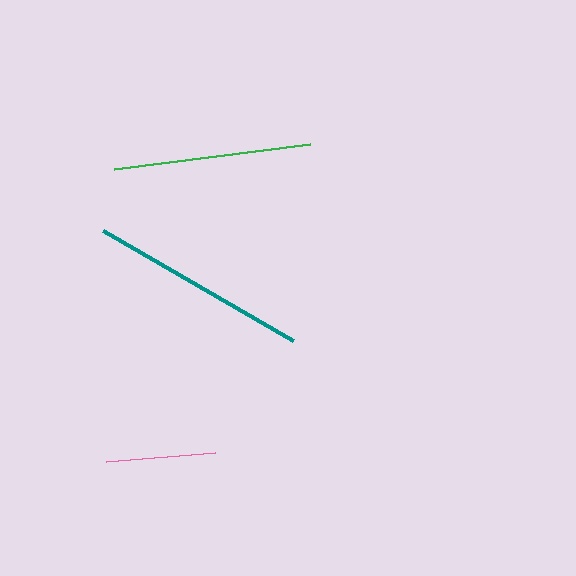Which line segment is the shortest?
The pink line is the shortest at approximately 110 pixels.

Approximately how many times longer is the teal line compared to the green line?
The teal line is approximately 1.1 times the length of the green line.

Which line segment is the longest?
The teal line is the longest at approximately 219 pixels.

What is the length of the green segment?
The green segment is approximately 198 pixels long.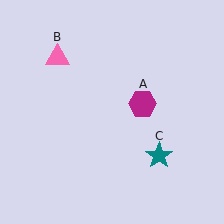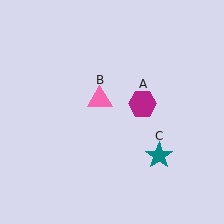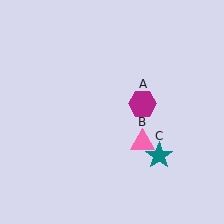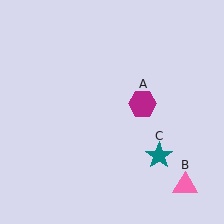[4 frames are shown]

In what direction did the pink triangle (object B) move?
The pink triangle (object B) moved down and to the right.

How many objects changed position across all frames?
1 object changed position: pink triangle (object B).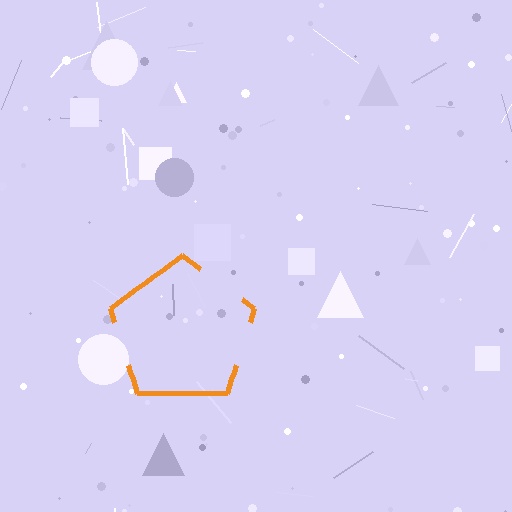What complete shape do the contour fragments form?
The contour fragments form a pentagon.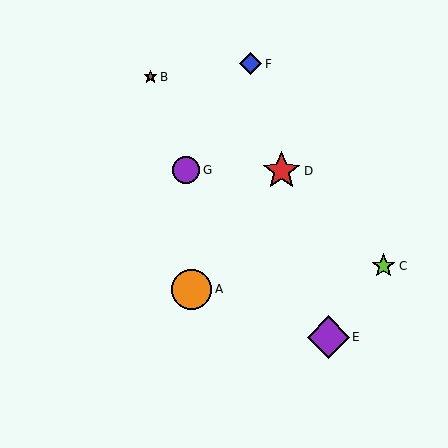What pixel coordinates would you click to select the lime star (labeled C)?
Click at (384, 266) to select the lime star C.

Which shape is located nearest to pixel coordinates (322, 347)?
The purple diamond (labeled E) at (328, 337) is nearest to that location.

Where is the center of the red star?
The center of the red star is at (281, 171).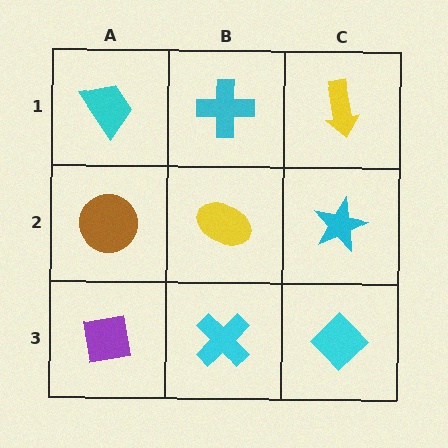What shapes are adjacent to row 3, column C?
A cyan star (row 2, column C), a cyan cross (row 3, column B).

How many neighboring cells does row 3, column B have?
3.